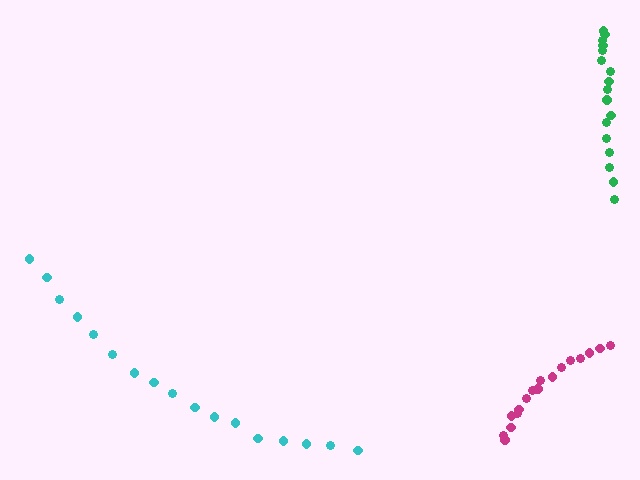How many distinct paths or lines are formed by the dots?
There are 3 distinct paths.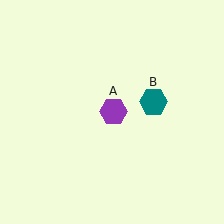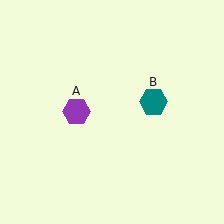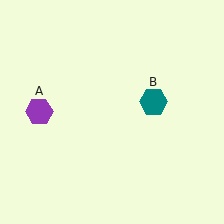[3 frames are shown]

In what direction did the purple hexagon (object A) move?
The purple hexagon (object A) moved left.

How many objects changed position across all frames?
1 object changed position: purple hexagon (object A).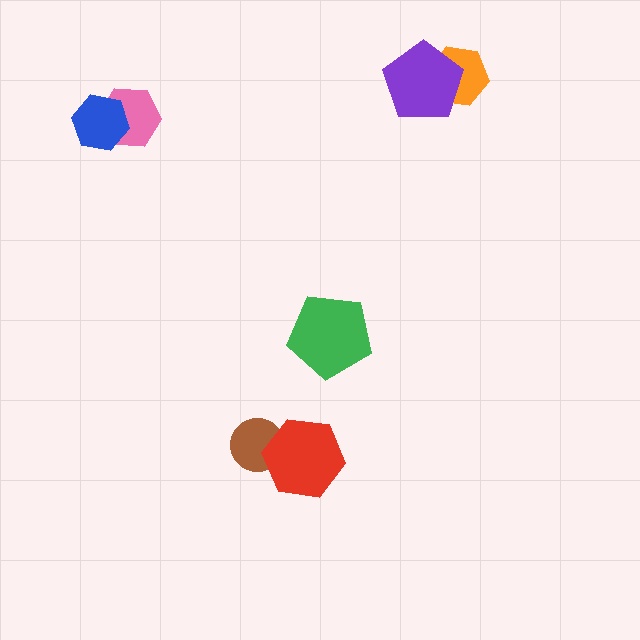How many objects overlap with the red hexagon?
1 object overlaps with the red hexagon.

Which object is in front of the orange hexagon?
The purple pentagon is in front of the orange hexagon.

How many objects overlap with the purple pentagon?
1 object overlaps with the purple pentagon.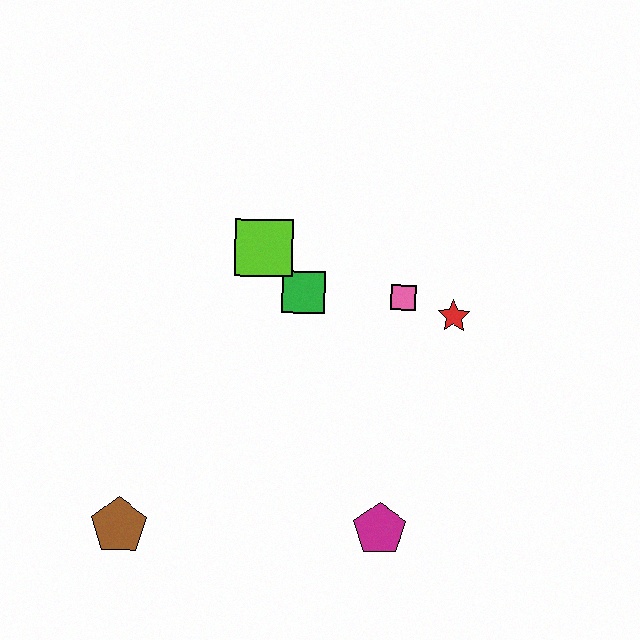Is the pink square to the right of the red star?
No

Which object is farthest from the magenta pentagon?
The lime square is farthest from the magenta pentagon.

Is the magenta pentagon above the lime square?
No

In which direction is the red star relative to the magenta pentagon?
The red star is above the magenta pentagon.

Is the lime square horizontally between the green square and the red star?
No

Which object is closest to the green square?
The lime square is closest to the green square.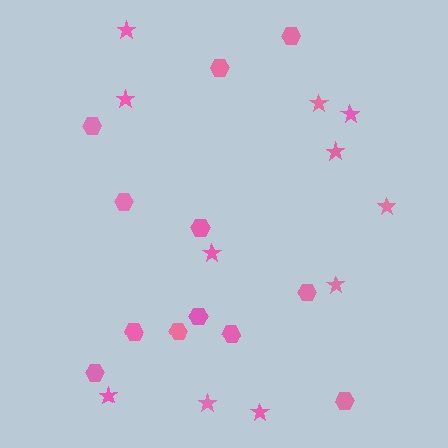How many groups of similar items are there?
There are 2 groups: one group of stars (11) and one group of hexagons (12).